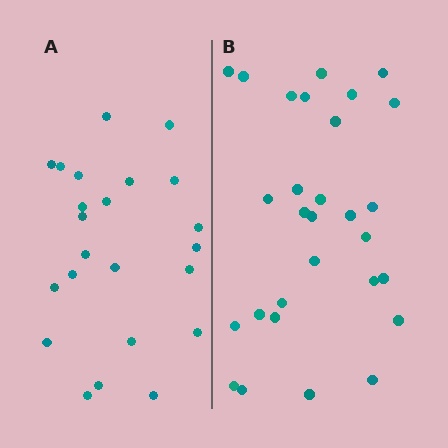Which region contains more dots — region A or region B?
Region B (the right region) has more dots.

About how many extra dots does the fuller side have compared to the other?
Region B has about 6 more dots than region A.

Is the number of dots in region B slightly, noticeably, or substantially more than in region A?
Region B has noticeably more, but not dramatically so. The ratio is roughly 1.3 to 1.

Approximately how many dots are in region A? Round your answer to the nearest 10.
About 20 dots. (The exact count is 23, which rounds to 20.)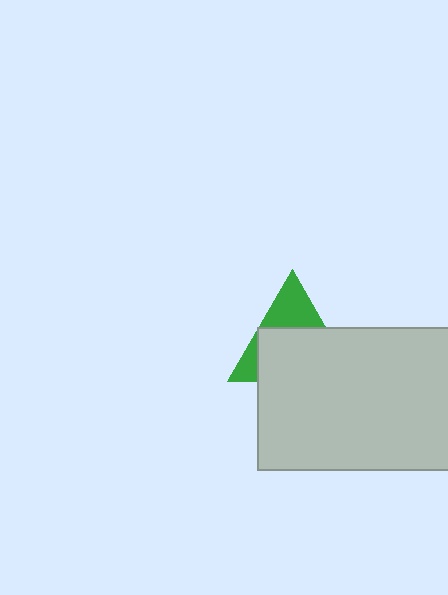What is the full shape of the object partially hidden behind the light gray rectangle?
The partially hidden object is a green triangle.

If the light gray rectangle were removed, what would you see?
You would see the complete green triangle.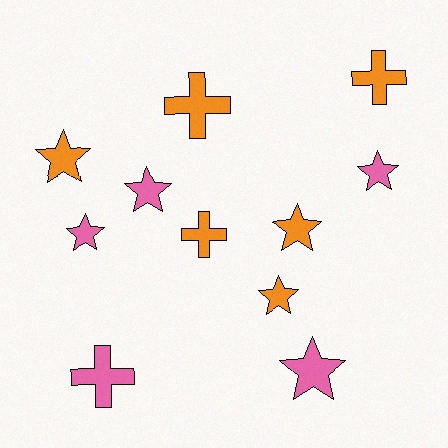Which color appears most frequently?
Orange, with 6 objects.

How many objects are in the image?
There are 11 objects.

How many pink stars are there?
There are 4 pink stars.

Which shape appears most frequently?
Star, with 7 objects.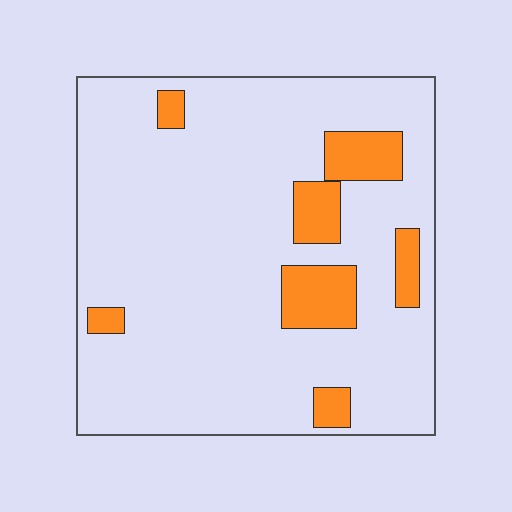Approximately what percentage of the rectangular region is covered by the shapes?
Approximately 15%.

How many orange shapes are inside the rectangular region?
7.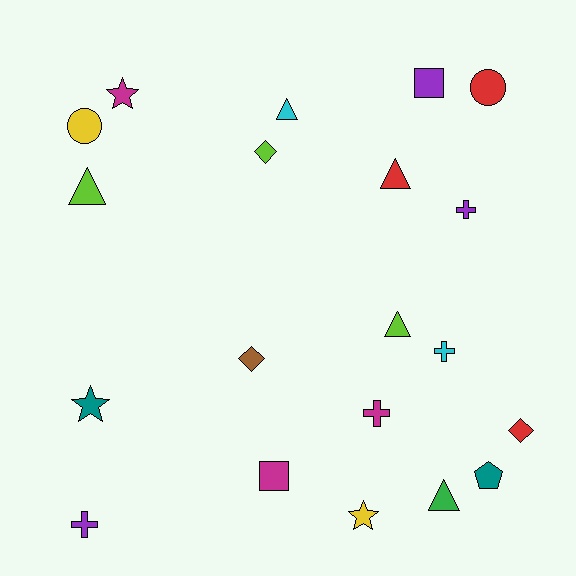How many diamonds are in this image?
There are 3 diamonds.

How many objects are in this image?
There are 20 objects.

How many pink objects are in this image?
There are no pink objects.